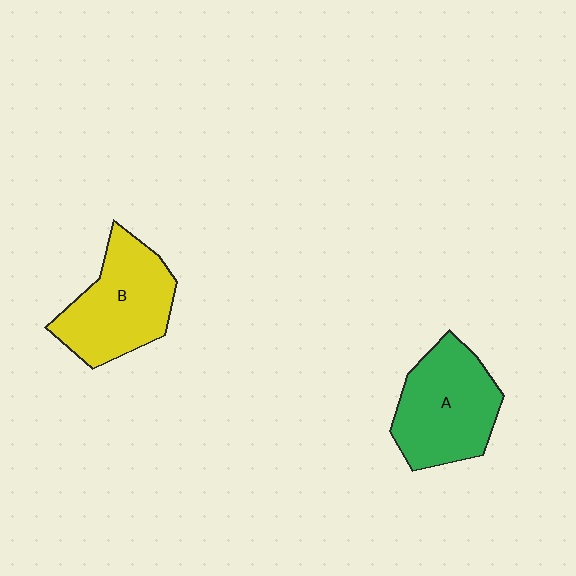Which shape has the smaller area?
Shape B (yellow).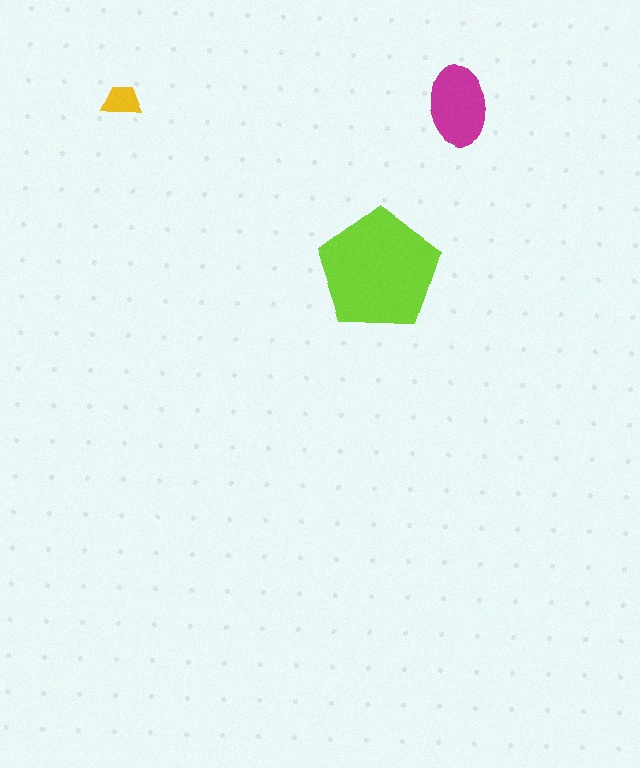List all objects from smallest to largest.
The yellow trapezoid, the magenta ellipse, the lime pentagon.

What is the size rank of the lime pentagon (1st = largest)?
1st.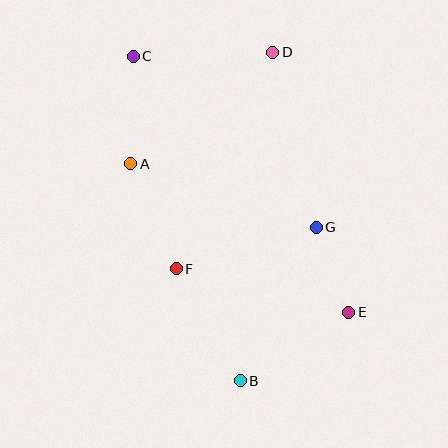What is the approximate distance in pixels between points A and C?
The distance between A and C is approximately 108 pixels.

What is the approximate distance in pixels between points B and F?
The distance between B and F is approximately 129 pixels.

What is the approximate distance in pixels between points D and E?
The distance between D and E is approximately 271 pixels.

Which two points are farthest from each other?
Points B and C are farthest from each other.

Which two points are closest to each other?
Points E and G are closest to each other.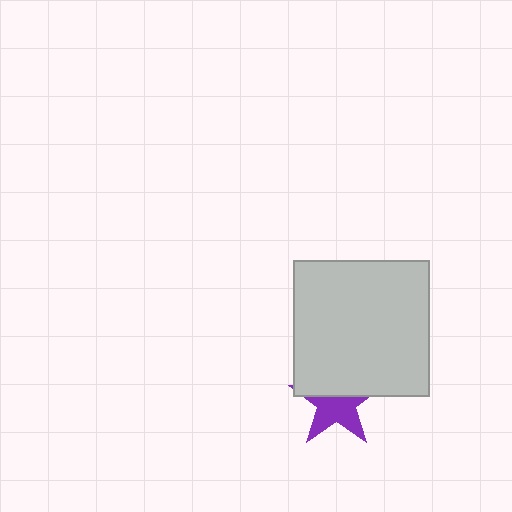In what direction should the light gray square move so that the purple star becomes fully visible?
The light gray square should move up. That is the shortest direction to clear the overlap and leave the purple star fully visible.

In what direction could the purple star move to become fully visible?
The purple star could move down. That would shift it out from behind the light gray square entirely.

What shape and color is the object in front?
The object in front is a light gray square.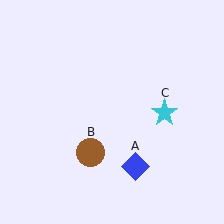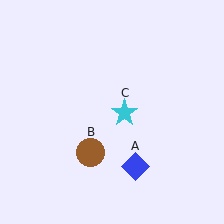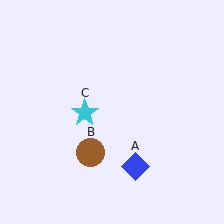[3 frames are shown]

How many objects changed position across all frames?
1 object changed position: cyan star (object C).